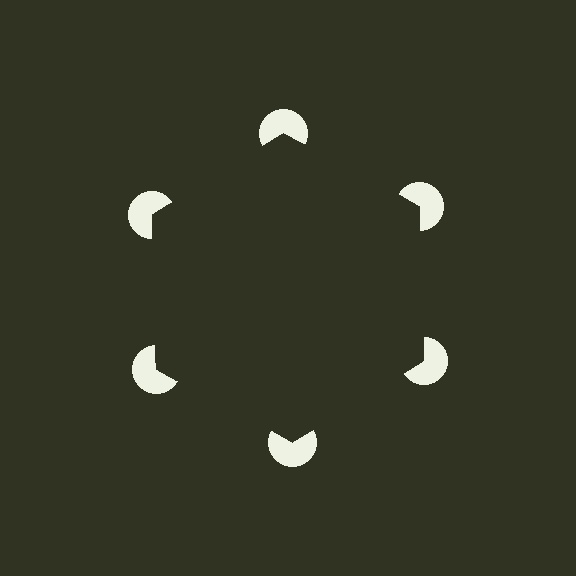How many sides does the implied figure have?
6 sides.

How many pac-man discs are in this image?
There are 6 — one at each vertex of the illusory hexagon.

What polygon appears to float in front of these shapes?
An illusory hexagon — its edges are inferred from the aligned wedge cuts in the pac-man discs, not physically drawn.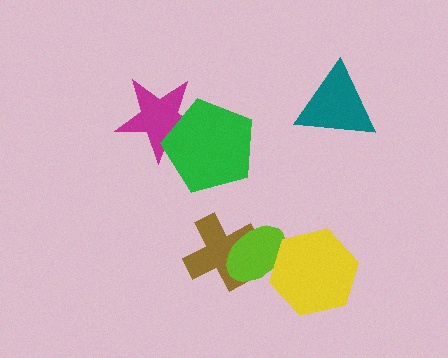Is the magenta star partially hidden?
Yes, it is partially covered by another shape.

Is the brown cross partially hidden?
Yes, it is partially covered by another shape.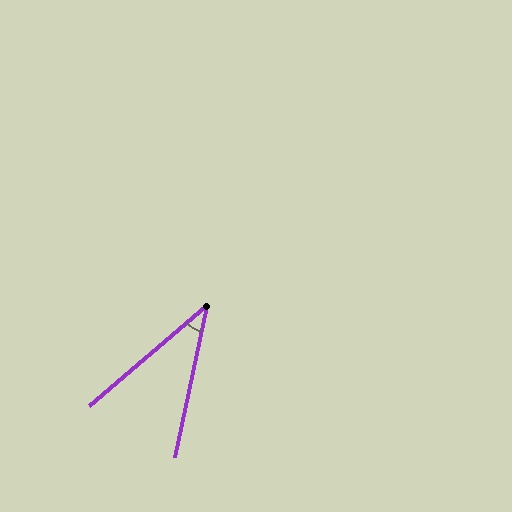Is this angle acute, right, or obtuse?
It is acute.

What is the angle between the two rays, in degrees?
Approximately 37 degrees.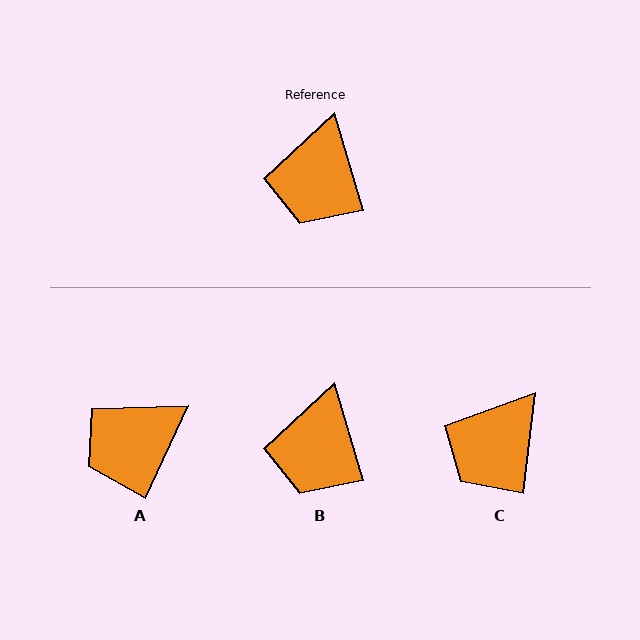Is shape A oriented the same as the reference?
No, it is off by about 41 degrees.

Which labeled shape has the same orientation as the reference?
B.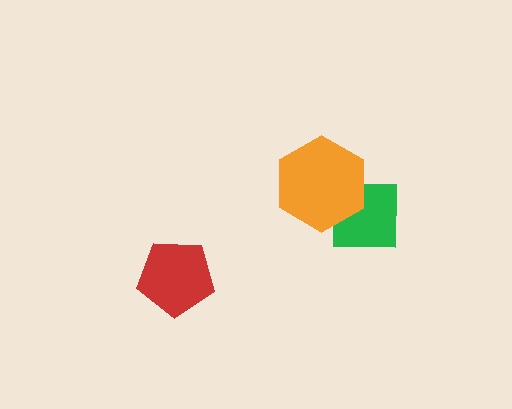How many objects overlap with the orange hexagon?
1 object overlaps with the orange hexagon.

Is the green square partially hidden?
Yes, it is partially covered by another shape.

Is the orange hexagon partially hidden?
No, no other shape covers it.